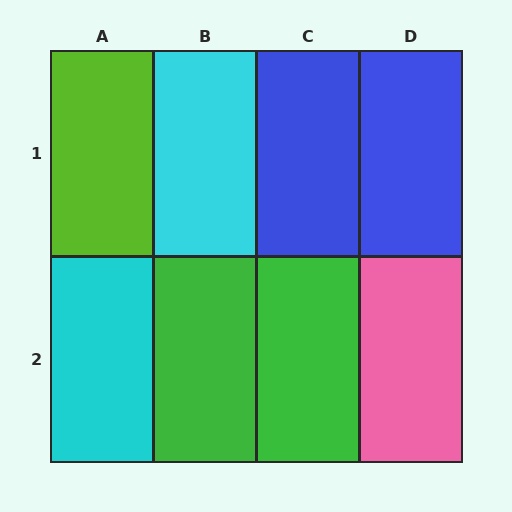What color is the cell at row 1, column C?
Blue.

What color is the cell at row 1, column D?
Blue.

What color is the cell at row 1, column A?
Lime.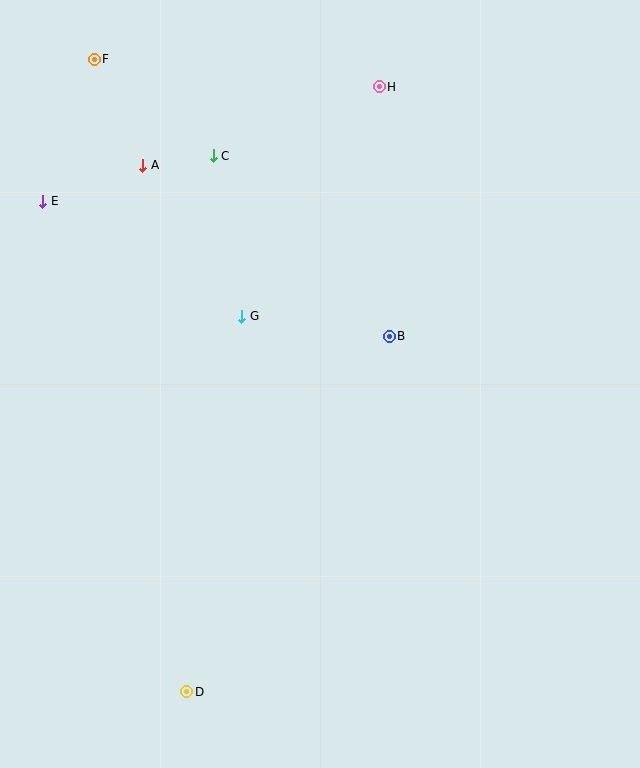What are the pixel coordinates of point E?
Point E is at (43, 201).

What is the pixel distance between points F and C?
The distance between F and C is 153 pixels.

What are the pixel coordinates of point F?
Point F is at (94, 59).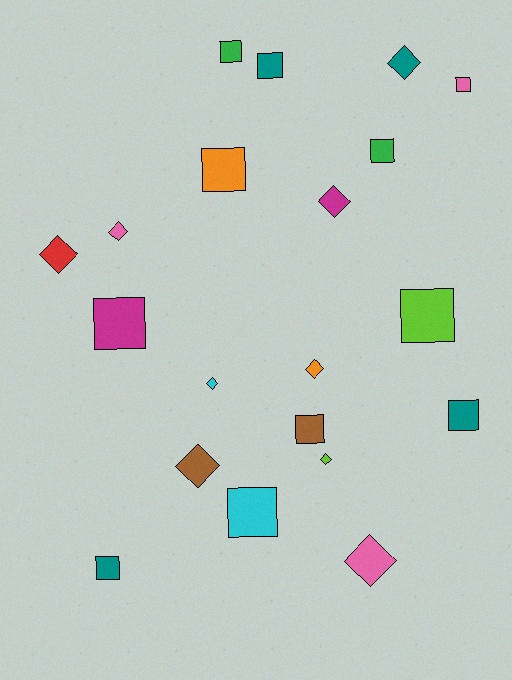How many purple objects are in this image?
There are no purple objects.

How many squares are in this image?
There are 11 squares.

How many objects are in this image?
There are 20 objects.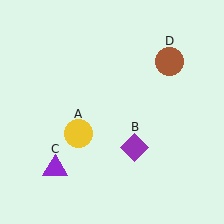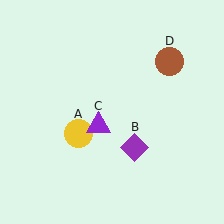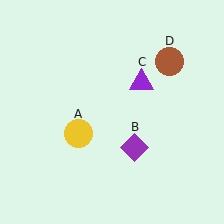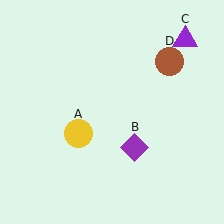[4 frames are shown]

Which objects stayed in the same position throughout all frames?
Yellow circle (object A) and purple diamond (object B) and brown circle (object D) remained stationary.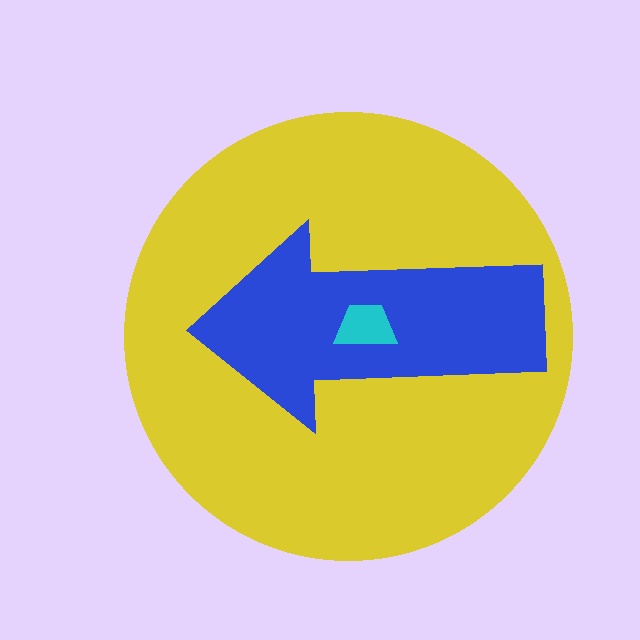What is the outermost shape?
The yellow circle.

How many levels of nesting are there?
3.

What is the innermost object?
The cyan trapezoid.